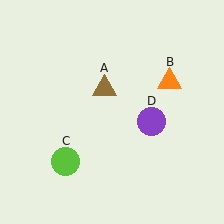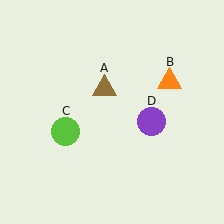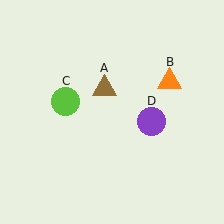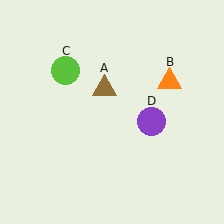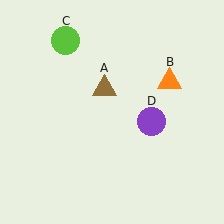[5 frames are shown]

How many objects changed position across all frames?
1 object changed position: lime circle (object C).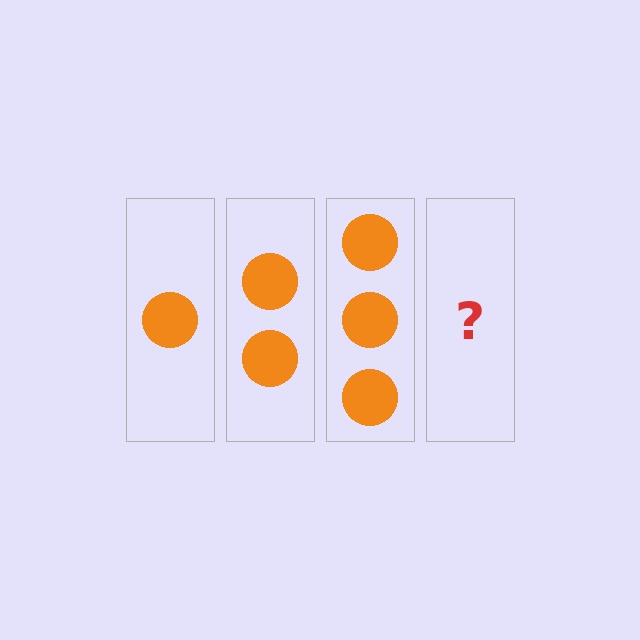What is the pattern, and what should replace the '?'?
The pattern is that each step adds one more circle. The '?' should be 4 circles.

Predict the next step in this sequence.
The next step is 4 circles.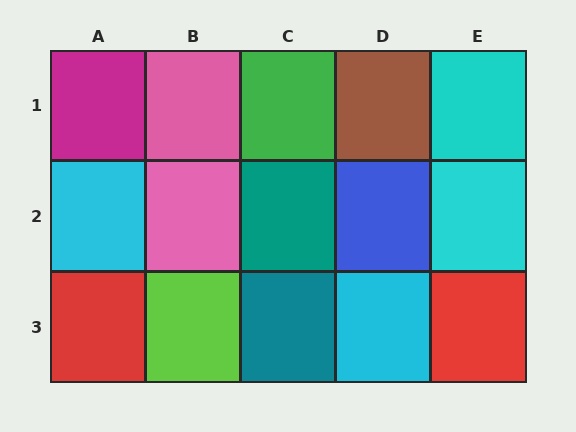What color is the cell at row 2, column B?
Pink.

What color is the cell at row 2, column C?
Teal.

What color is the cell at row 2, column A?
Cyan.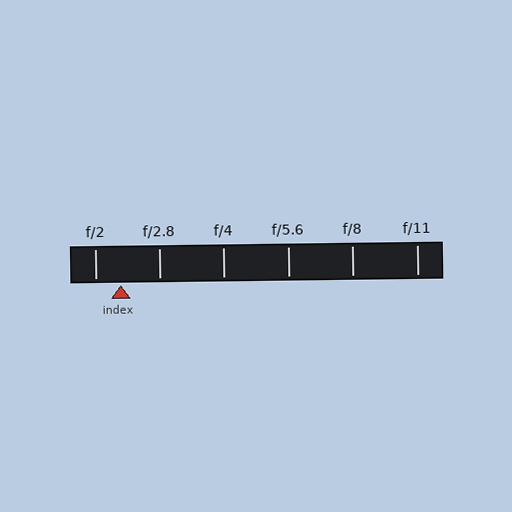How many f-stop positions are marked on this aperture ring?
There are 6 f-stop positions marked.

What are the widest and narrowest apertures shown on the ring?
The widest aperture shown is f/2 and the narrowest is f/11.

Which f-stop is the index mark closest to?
The index mark is closest to f/2.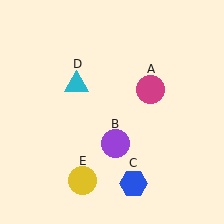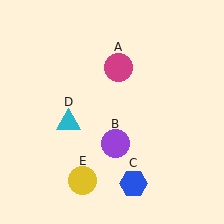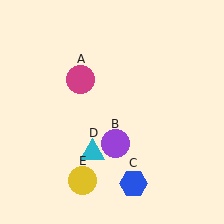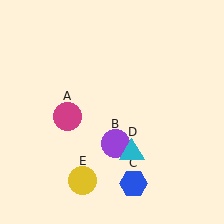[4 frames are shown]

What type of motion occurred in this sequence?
The magenta circle (object A), cyan triangle (object D) rotated counterclockwise around the center of the scene.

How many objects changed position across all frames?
2 objects changed position: magenta circle (object A), cyan triangle (object D).